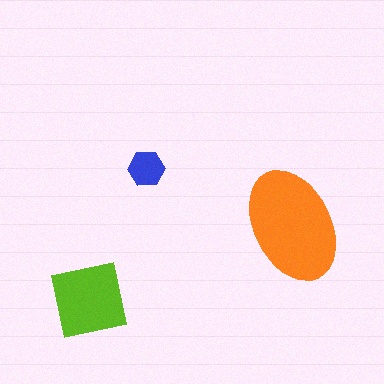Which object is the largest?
The orange ellipse.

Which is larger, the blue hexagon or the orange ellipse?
The orange ellipse.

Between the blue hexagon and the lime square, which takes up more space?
The lime square.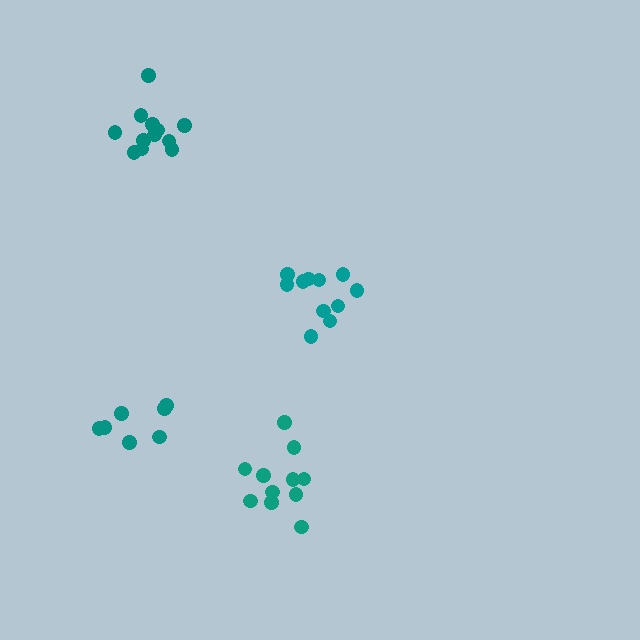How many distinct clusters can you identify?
There are 4 distinct clusters.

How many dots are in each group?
Group 1: 7 dots, Group 2: 12 dots, Group 3: 11 dots, Group 4: 11 dots (41 total).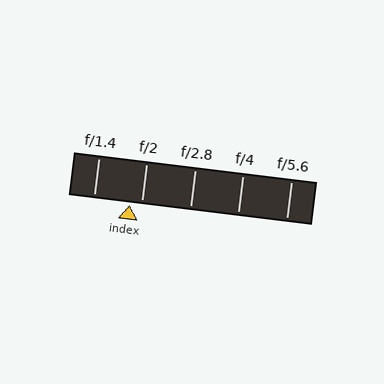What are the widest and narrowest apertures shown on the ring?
The widest aperture shown is f/1.4 and the narrowest is f/5.6.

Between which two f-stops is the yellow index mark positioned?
The index mark is between f/1.4 and f/2.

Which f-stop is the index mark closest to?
The index mark is closest to f/2.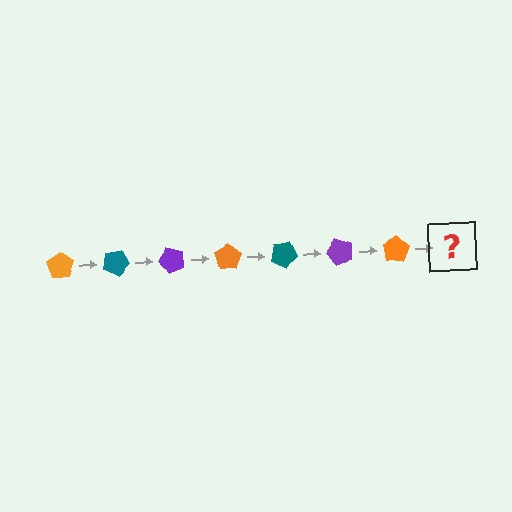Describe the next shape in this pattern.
It should be a teal pentagon, rotated 175 degrees from the start.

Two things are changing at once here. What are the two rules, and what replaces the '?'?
The two rules are that it rotates 25 degrees each step and the color cycles through orange, teal, and purple. The '?' should be a teal pentagon, rotated 175 degrees from the start.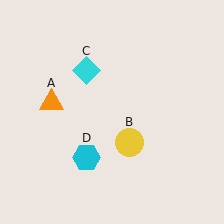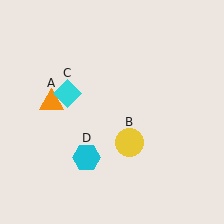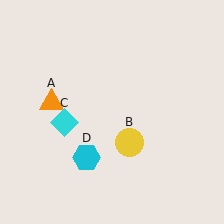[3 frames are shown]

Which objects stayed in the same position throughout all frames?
Orange triangle (object A) and yellow circle (object B) and cyan hexagon (object D) remained stationary.